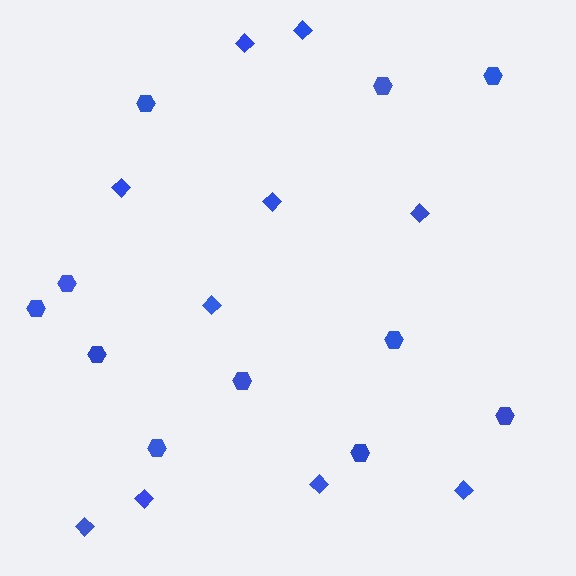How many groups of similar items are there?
There are 2 groups: one group of hexagons (11) and one group of diamonds (10).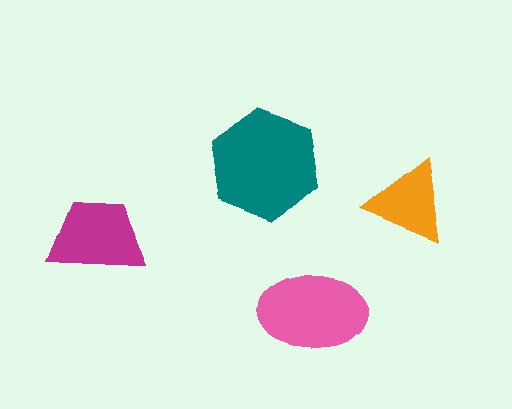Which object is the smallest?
The orange triangle.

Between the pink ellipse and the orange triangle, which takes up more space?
The pink ellipse.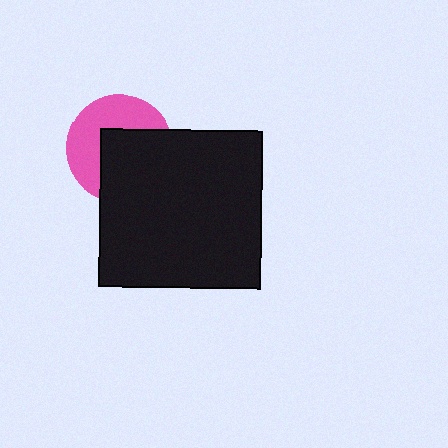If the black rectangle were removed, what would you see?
You would see the complete pink circle.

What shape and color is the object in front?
The object in front is a black rectangle.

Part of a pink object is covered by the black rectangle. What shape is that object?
It is a circle.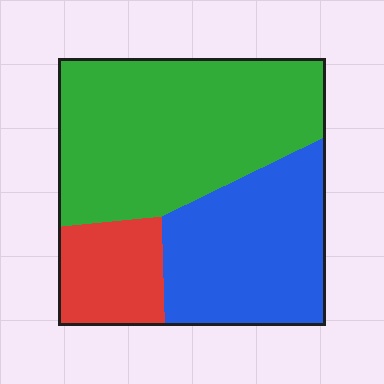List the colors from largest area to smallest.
From largest to smallest: green, blue, red.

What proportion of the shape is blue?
Blue covers about 35% of the shape.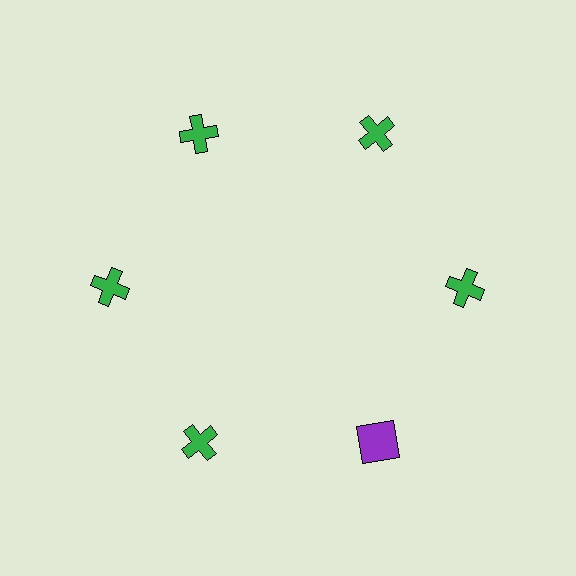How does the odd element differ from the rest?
It differs in both color (purple instead of green) and shape (square instead of cross).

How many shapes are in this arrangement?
There are 6 shapes arranged in a ring pattern.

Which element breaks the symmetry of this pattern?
The purple square at roughly the 5 o'clock position breaks the symmetry. All other shapes are green crosses.